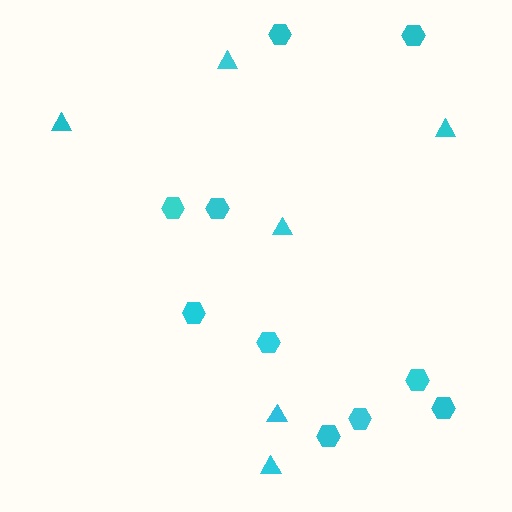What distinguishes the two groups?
There are 2 groups: one group of triangles (6) and one group of hexagons (10).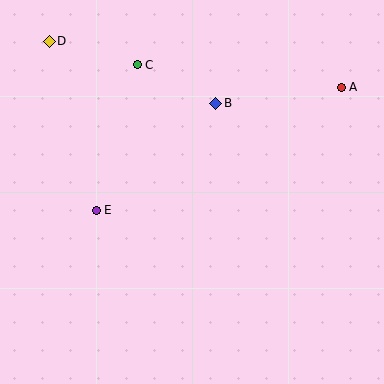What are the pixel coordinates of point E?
Point E is at (96, 210).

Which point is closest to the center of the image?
Point B at (216, 103) is closest to the center.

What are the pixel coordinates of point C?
Point C is at (137, 65).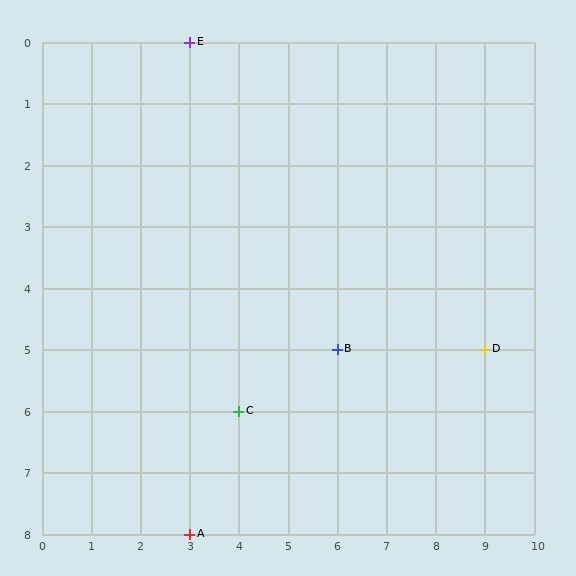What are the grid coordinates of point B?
Point B is at grid coordinates (6, 5).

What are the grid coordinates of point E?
Point E is at grid coordinates (3, 0).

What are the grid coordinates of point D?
Point D is at grid coordinates (9, 5).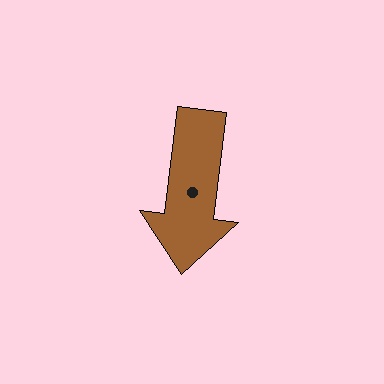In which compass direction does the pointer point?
South.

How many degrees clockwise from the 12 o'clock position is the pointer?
Approximately 187 degrees.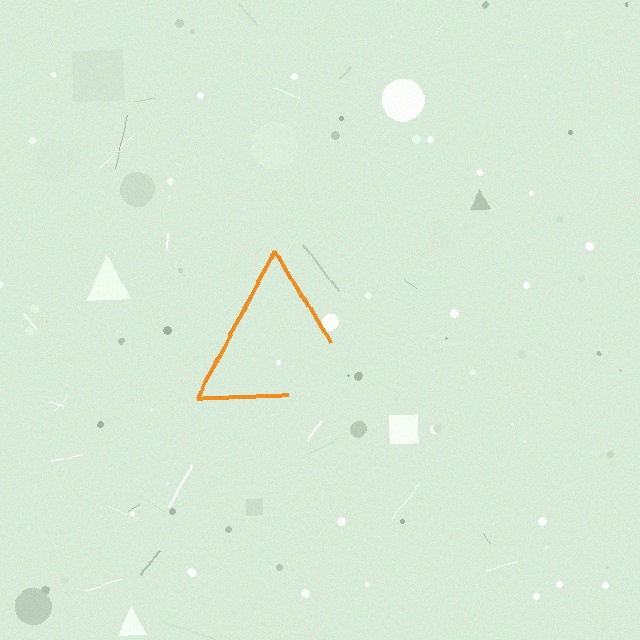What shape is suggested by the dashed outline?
The dashed outline suggests a triangle.